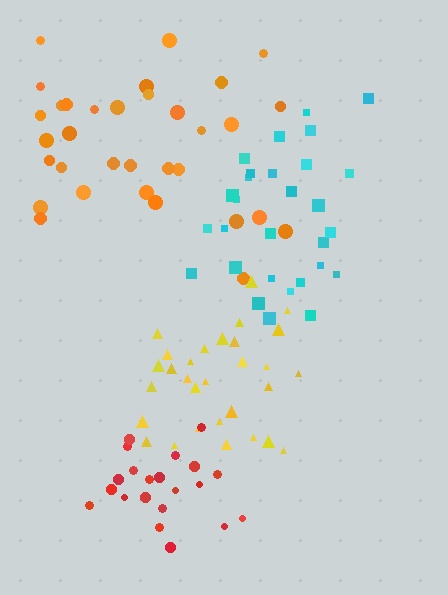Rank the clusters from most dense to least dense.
red, yellow, cyan, orange.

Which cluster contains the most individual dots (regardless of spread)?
Orange (33).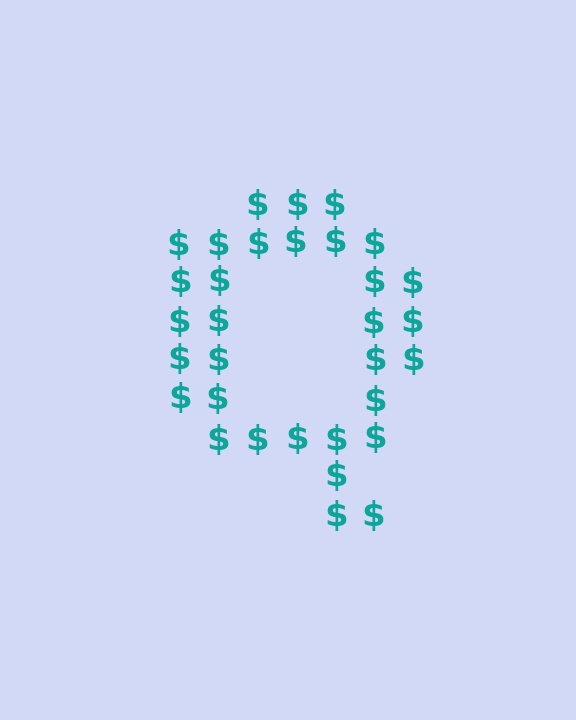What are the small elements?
The small elements are dollar signs.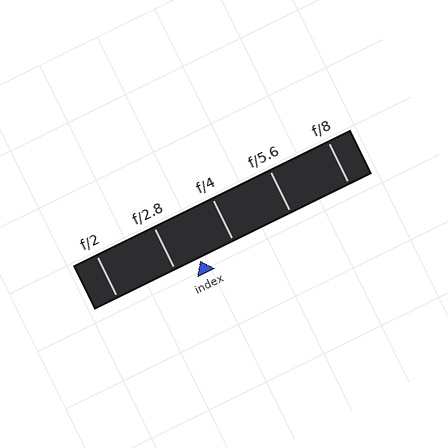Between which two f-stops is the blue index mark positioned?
The index mark is between f/2.8 and f/4.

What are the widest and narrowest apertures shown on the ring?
The widest aperture shown is f/2 and the narrowest is f/8.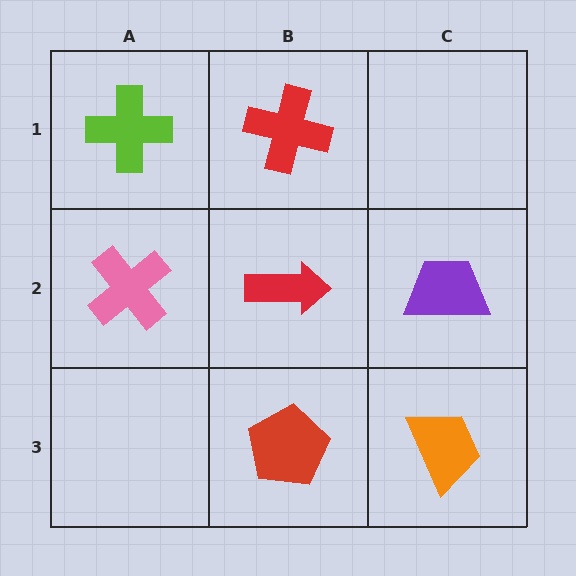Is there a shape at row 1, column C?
No, that cell is empty.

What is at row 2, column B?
A red arrow.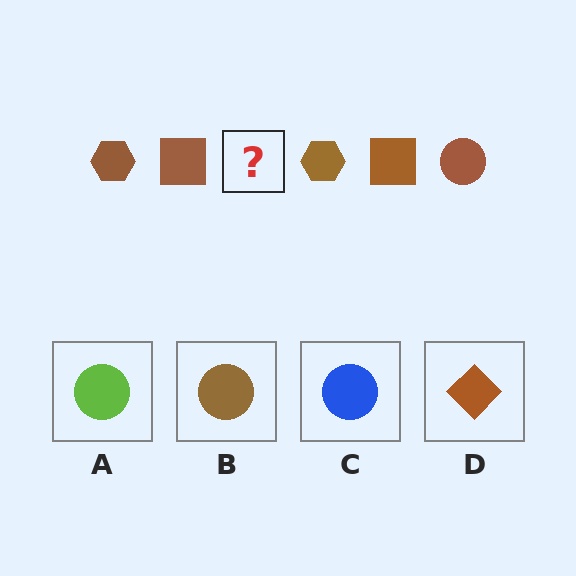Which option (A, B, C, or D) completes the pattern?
B.